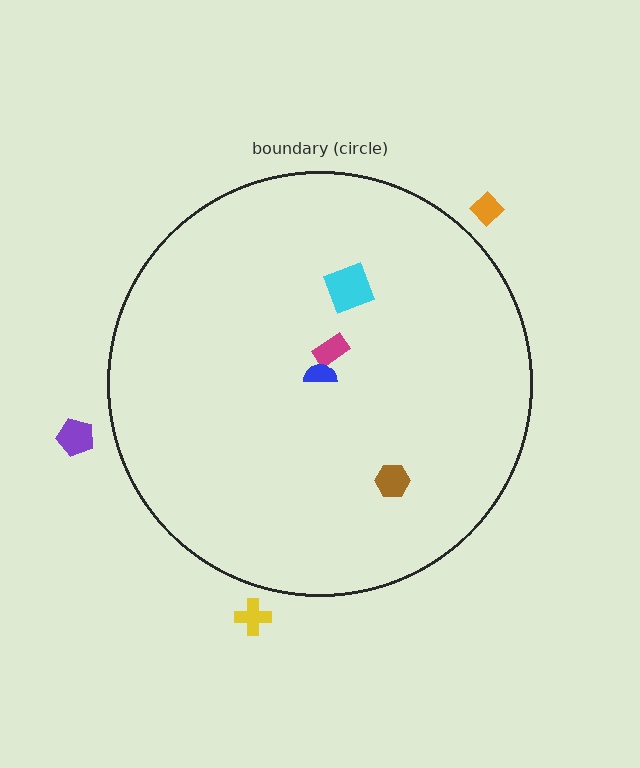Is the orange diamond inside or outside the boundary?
Outside.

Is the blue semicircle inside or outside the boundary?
Inside.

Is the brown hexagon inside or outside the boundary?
Inside.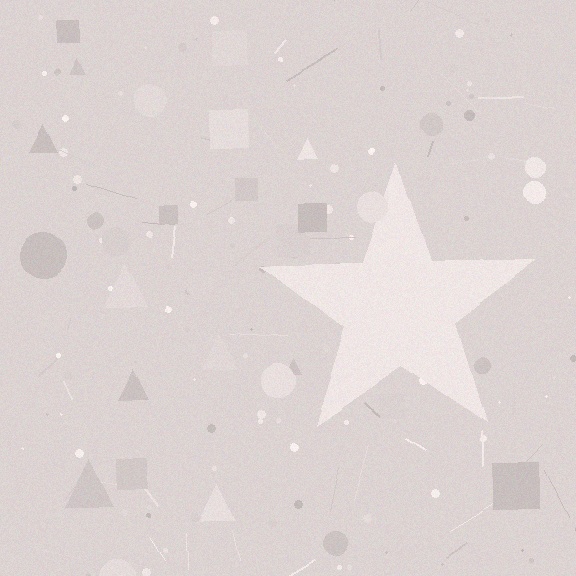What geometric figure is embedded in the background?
A star is embedded in the background.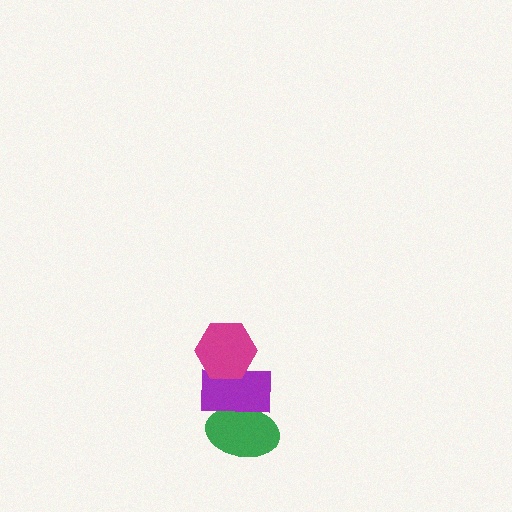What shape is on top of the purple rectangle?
The magenta hexagon is on top of the purple rectangle.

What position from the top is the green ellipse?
The green ellipse is 3rd from the top.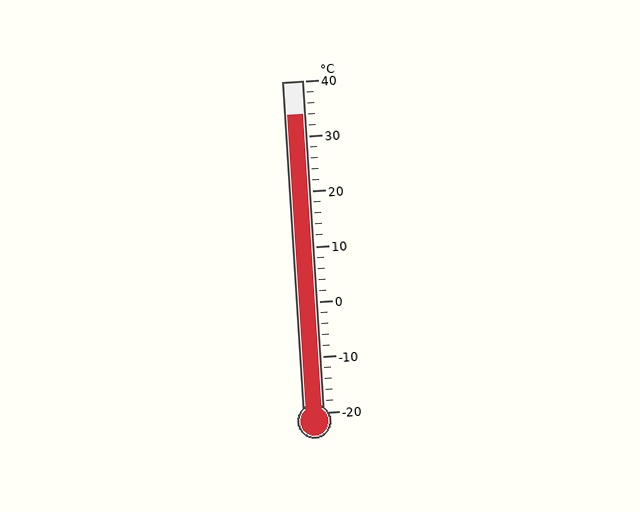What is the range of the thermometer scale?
The thermometer scale ranges from -20°C to 40°C.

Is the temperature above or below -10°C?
The temperature is above -10°C.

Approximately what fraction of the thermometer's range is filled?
The thermometer is filled to approximately 90% of its range.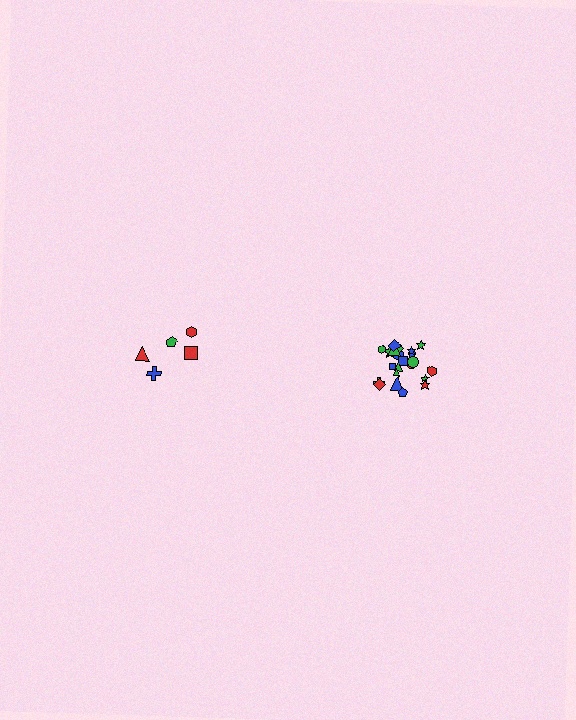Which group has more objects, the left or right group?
The right group.